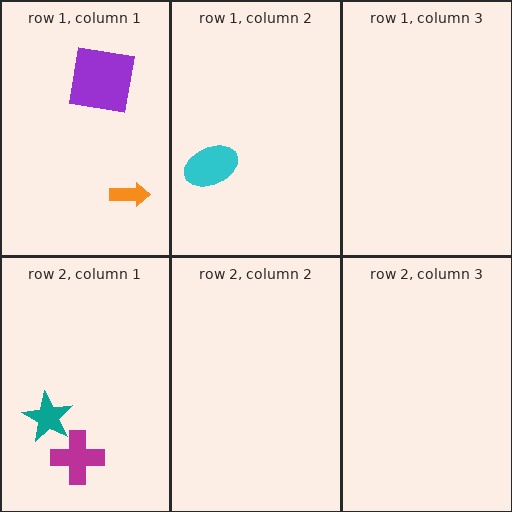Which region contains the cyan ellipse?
The row 1, column 2 region.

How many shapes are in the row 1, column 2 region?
1.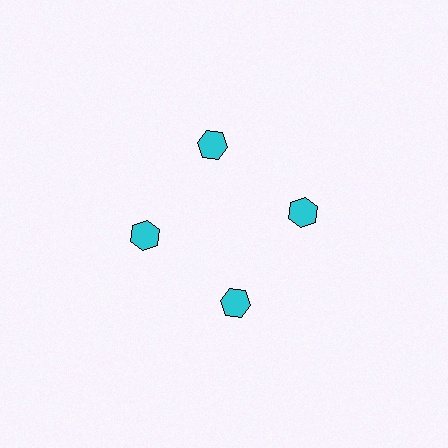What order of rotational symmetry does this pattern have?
This pattern has 4-fold rotational symmetry.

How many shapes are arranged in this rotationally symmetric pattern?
There are 4 shapes, arranged in 4 groups of 1.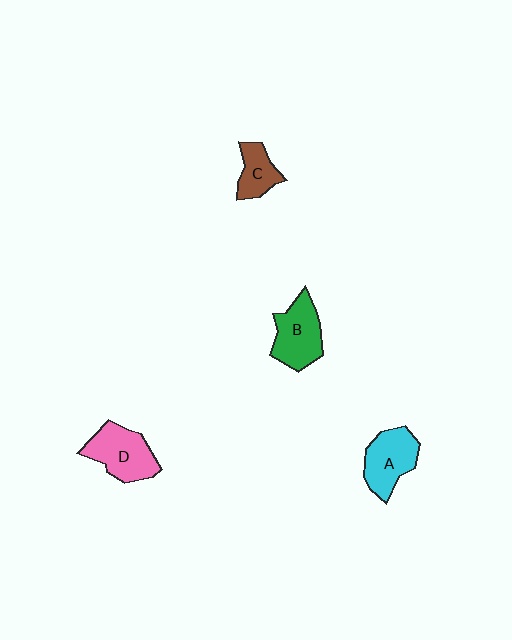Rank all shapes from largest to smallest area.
From largest to smallest: D (pink), B (green), A (cyan), C (brown).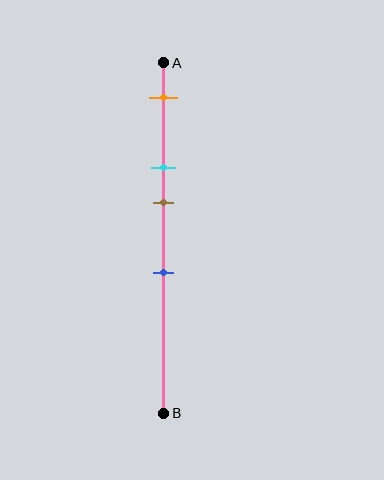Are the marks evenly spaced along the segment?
No, the marks are not evenly spaced.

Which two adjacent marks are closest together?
The cyan and brown marks are the closest adjacent pair.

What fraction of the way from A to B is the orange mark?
The orange mark is approximately 10% (0.1) of the way from A to B.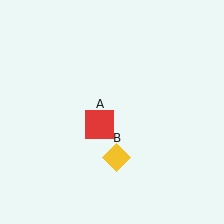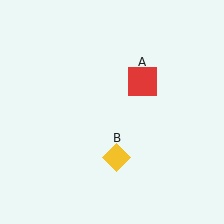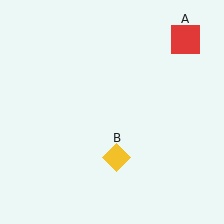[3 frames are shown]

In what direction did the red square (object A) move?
The red square (object A) moved up and to the right.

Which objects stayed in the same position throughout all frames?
Yellow diamond (object B) remained stationary.